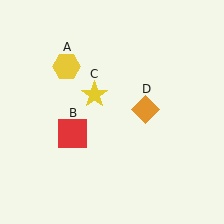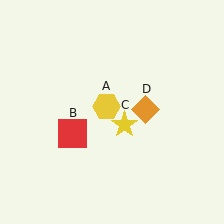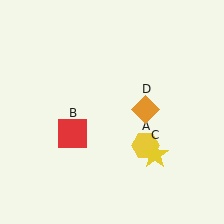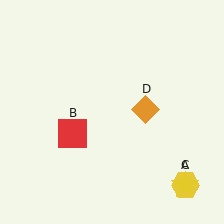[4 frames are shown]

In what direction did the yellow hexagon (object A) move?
The yellow hexagon (object A) moved down and to the right.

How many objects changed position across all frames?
2 objects changed position: yellow hexagon (object A), yellow star (object C).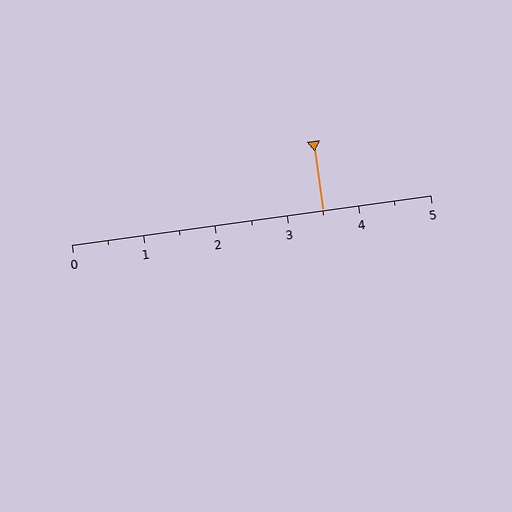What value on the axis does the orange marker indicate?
The marker indicates approximately 3.5.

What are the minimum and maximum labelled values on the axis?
The axis runs from 0 to 5.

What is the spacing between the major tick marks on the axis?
The major ticks are spaced 1 apart.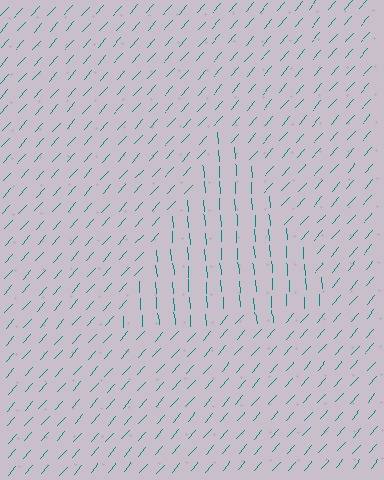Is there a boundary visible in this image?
Yes, there is a texture boundary formed by a change in line orientation.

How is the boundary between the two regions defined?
The boundary is defined purely by a change in line orientation (approximately 45 degrees difference). All lines are the same color and thickness.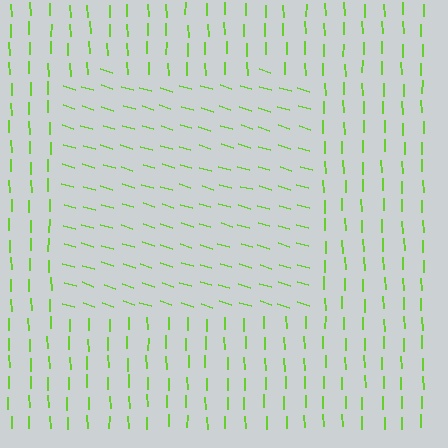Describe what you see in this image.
The image is filled with small lime line segments. A rectangle region in the image has lines oriented differently from the surrounding lines, creating a visible texture boundary.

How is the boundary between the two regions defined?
The boundary is defined purely by a change in line orientation (approximately 72 degrees difference). All lines are the same color and thickness.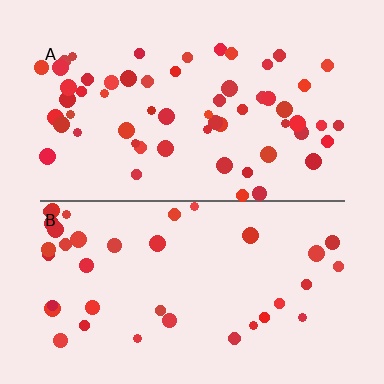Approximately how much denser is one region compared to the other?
Approximately 1.5× — region A over region B.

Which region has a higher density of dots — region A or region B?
A (the top).